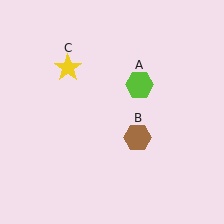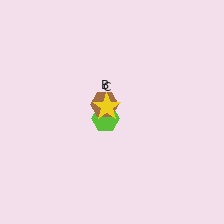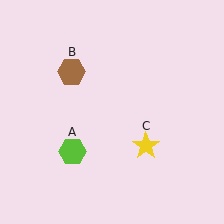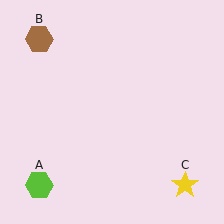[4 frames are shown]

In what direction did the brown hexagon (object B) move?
The brown hexagon (object B) moved up and to the left.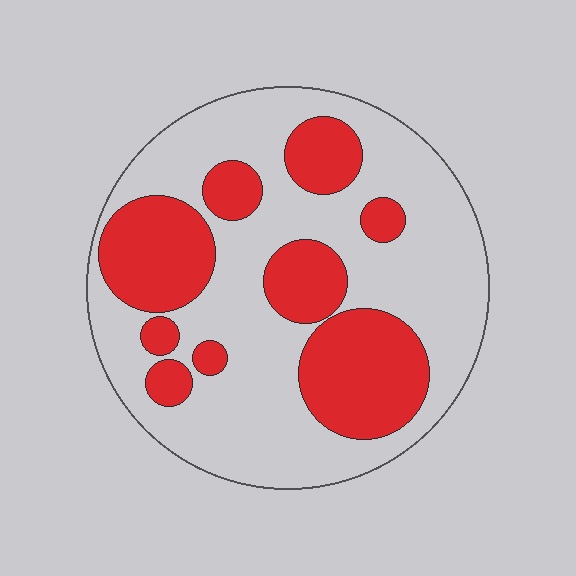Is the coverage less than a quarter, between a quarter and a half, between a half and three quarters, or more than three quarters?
Between a quarter and a half.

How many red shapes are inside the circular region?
9.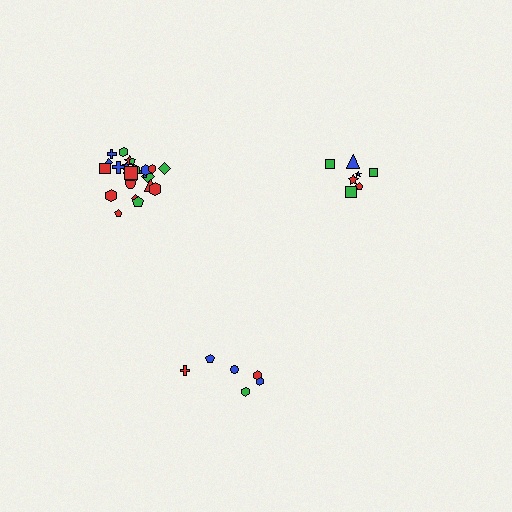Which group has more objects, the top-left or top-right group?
The top-left group.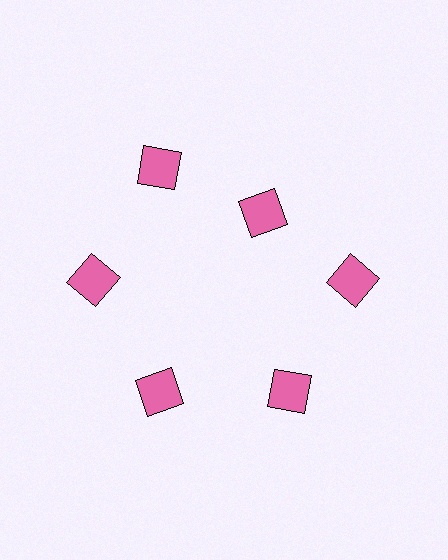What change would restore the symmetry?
The symmetry would be restored by moving it outward, back onto the ring so that all 6 squares sit at equal angles and equal distance from the center.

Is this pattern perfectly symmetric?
No. The 6 pink squares are arranged in a ring, but one element near the 1 o'clock position is pulled inward toward the center, breaking the 6-fold rotational symmetry.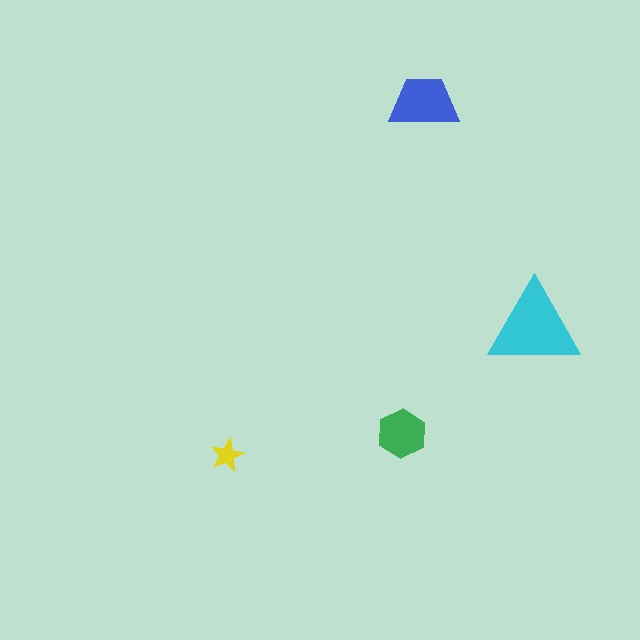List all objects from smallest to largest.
The yellow star, the green hexagon, the blue trapezoid, the cyan triangle.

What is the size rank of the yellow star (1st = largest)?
4th.